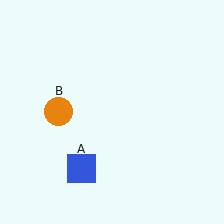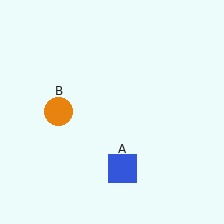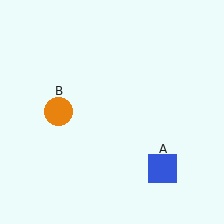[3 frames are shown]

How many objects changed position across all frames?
1 object changed position: blue square (object A).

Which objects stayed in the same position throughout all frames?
Orange circle (object B) remained stationary.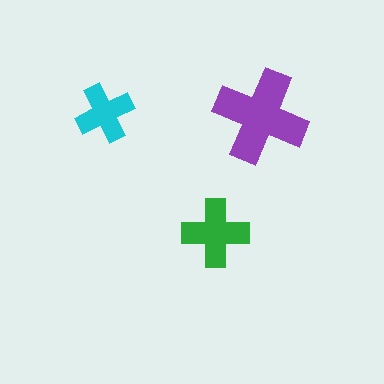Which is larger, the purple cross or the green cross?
The purple one.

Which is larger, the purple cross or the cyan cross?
The purple one.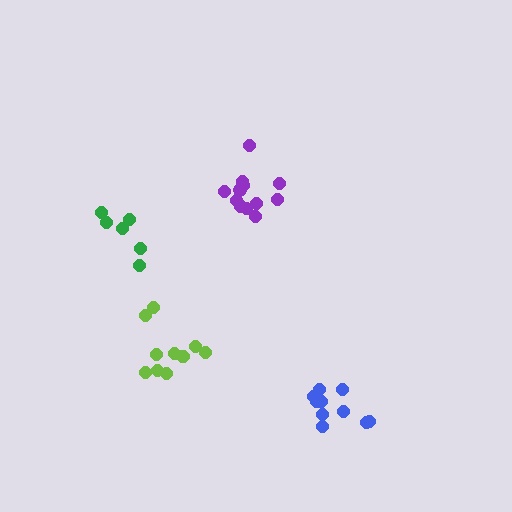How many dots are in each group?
Group 1: 12 dots, Group 2: 10 dots, Group 3: 10 dots, Group 4: 6 dots (38 total).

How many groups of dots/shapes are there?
There are 4 groups.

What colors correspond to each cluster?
The clusters are colored: purple, blue, lime, green.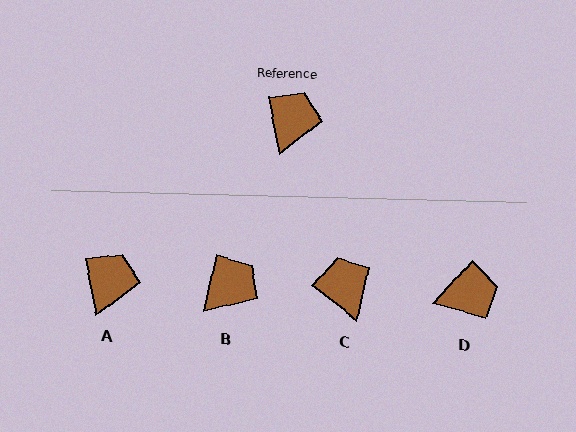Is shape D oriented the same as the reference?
No, it is off by about 53 degrees.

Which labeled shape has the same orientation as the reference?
A.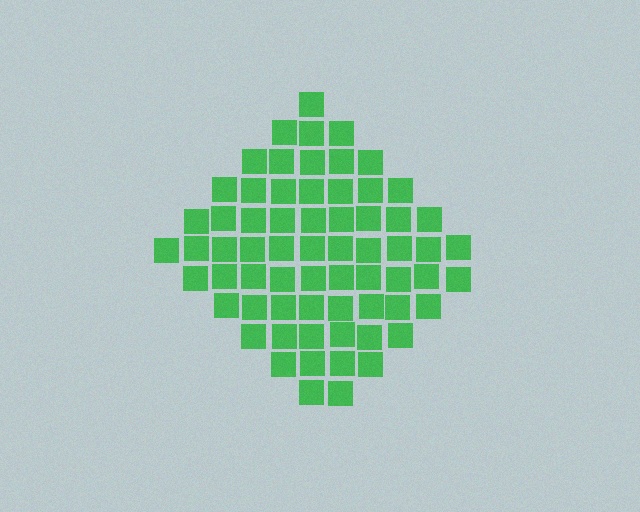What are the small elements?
The small elements are squares.